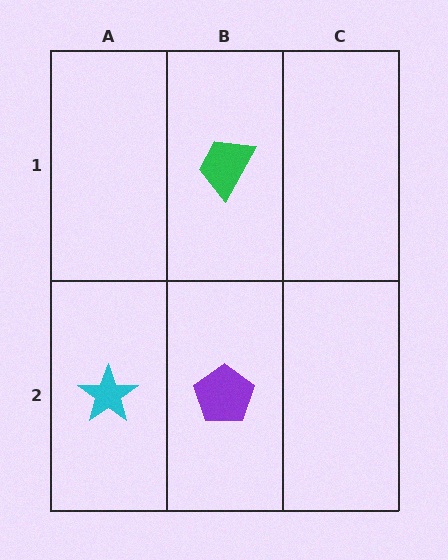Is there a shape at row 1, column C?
No, that cell is empty.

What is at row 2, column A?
A cyan star.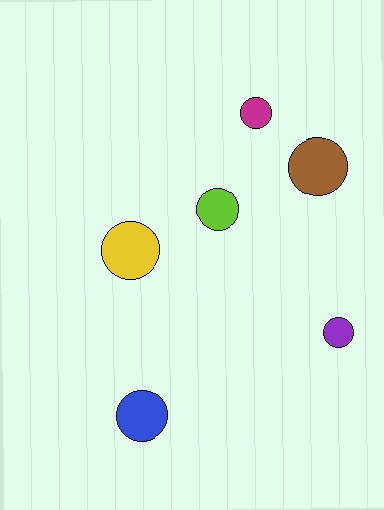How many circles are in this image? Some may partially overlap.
There are 6 circles.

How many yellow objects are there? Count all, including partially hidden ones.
There is 1 yellow object.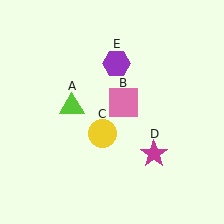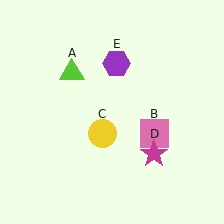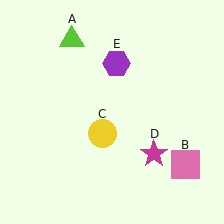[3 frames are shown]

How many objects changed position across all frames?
2 objects changed position: lime triangle (object A), pink square (object B).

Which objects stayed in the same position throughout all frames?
Yellow circle (object C) and magenta star (object D) and purple hexagon (object E) remained stationary.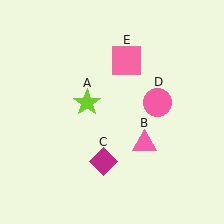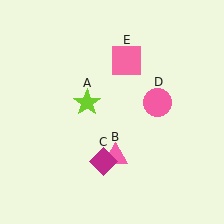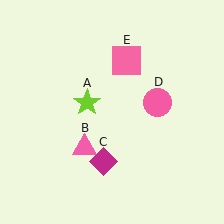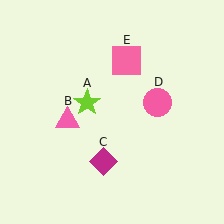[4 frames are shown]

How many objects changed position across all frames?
1 object changed position: pink triangle (object B).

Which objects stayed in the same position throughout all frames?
Lime star (object A) and magenta diamond (object C) and pink circle (object D) and pink square (object E) remained stationary.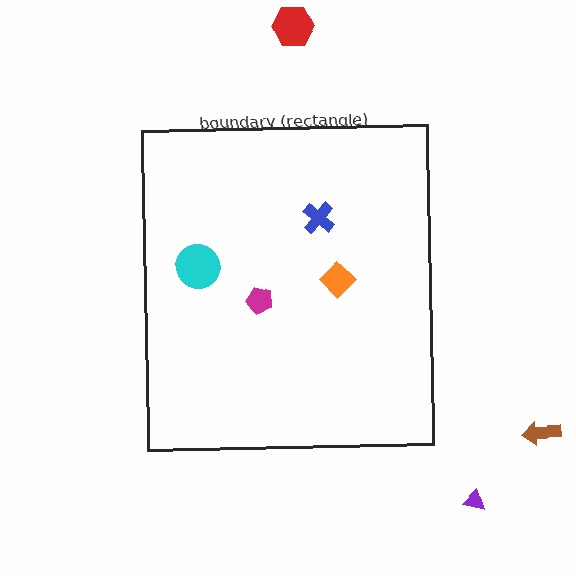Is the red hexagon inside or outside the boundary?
Outside.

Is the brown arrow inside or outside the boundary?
Outside.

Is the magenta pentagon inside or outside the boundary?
Inside.